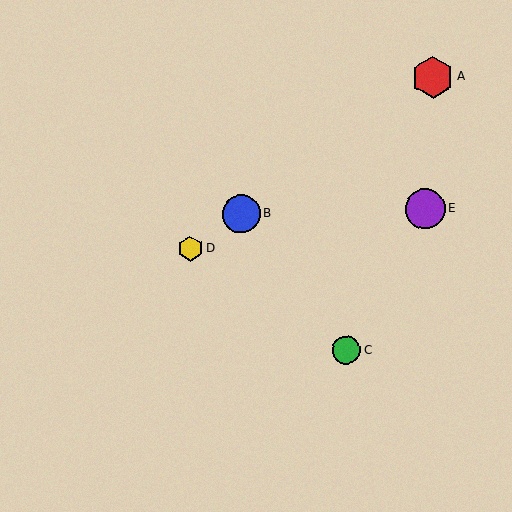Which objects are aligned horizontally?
Objects B, E are aligned horizontally.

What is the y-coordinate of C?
Object C is at y≈350.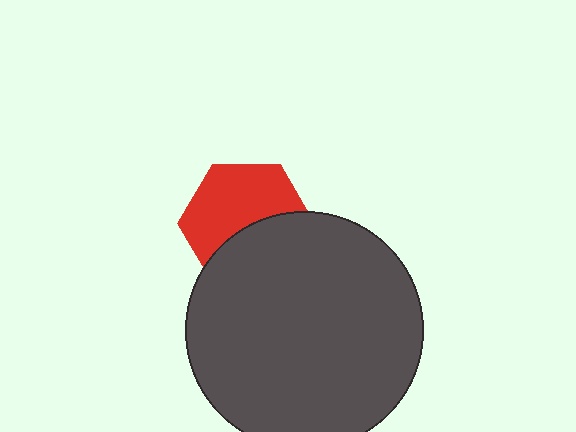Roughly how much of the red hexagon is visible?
About half of it is visible (roughly 57%).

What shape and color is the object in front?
The object in front is a dark gray circle.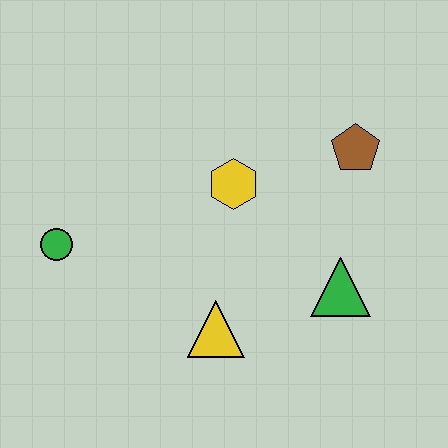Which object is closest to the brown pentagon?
The yellow hexagon is closest to the brown pentagon.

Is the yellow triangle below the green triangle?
Yes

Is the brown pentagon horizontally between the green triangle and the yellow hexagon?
No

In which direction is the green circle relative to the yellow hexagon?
The green circle is to the left of the yellow hexagon.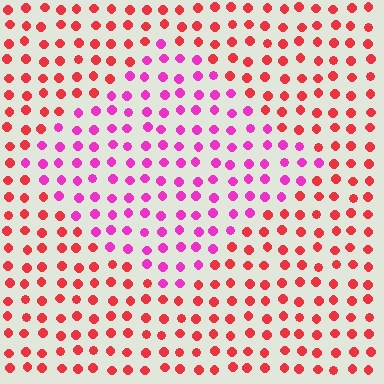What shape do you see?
I see a diamond.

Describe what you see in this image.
The image is filled with small red elements in a uniform arrangement. A diamond-shaped region is visible where the elements are tinted to a slightly different hue, forming a subtle color boundary.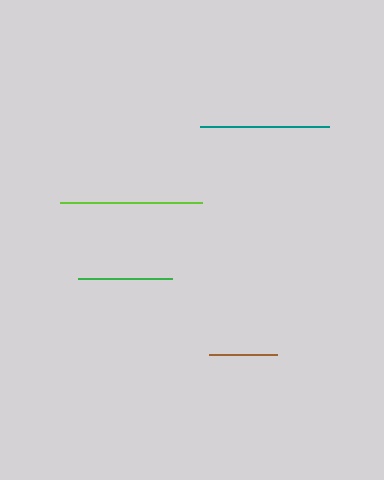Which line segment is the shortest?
The brown line is the shortest at approximately 68 pixels.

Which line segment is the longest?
The lime line is the longest at approximately 142 pixels.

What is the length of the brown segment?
The brown segment is approximately 68 pixels long.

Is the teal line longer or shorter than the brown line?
The teal line is longer than the brown line.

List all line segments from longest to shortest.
From longest to shortest: lime, teal, green, brown.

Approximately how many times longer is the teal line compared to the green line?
The teal line is approximately 1.4 times the length of the green line.